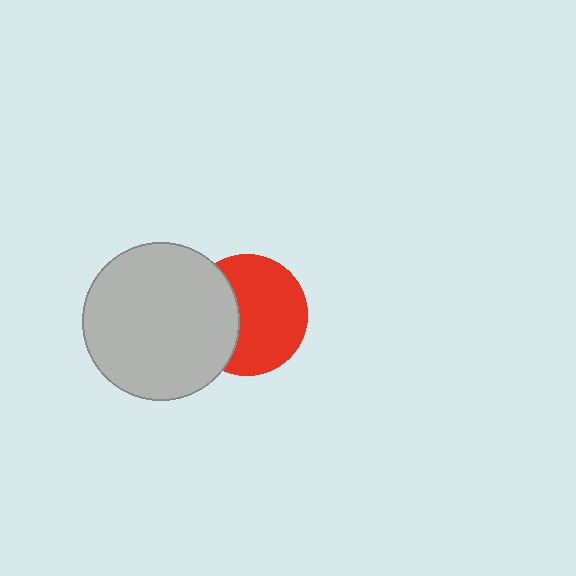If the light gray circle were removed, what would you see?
You would see the complete red circle.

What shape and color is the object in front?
The object in front is a light gray circle.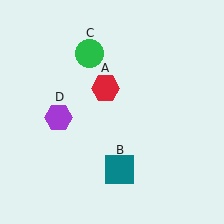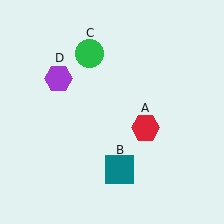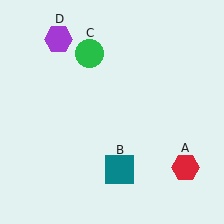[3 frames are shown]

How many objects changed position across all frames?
2 objects changed position: red hexagon (object A), purple hexagon (object D).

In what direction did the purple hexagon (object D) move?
The purple hexagon (object D) moved up.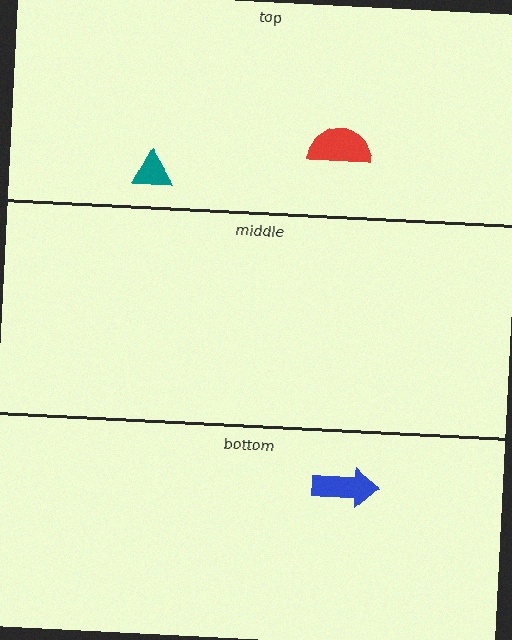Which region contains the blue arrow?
The bottom region.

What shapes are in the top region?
The teal triangle, the red semicircle.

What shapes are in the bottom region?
The blue arrow.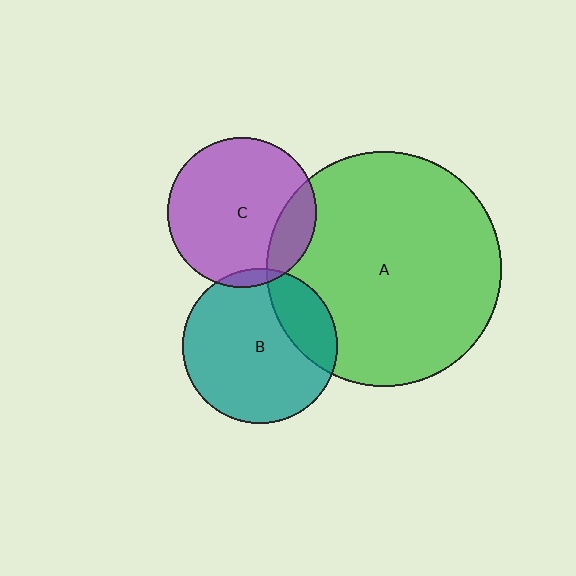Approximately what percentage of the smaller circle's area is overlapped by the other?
Approximately 5%.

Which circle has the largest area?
Circle A (green).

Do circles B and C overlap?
Yes.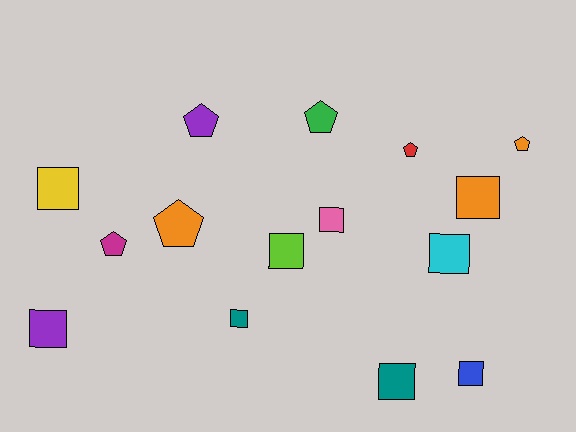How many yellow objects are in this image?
There is 1 yellow object.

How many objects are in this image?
There are 15 objects.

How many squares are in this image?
There are 9 squares.